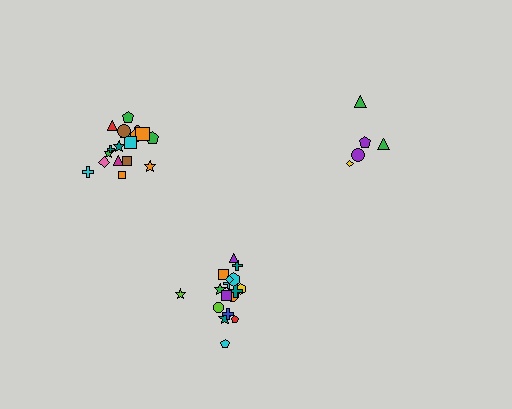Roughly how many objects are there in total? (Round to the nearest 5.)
Roughly 40 objects in total.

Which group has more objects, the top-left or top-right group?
The top-left group.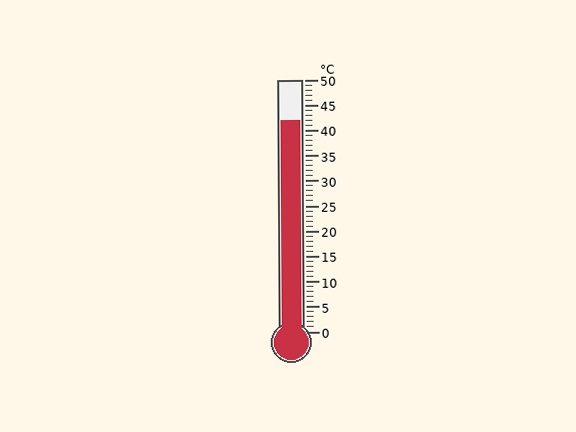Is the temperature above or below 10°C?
The temperature is above 10°C.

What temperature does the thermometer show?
The thermometer shows approximately 42°C.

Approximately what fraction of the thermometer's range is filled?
The thermometer is filled to approximately 85% of its range.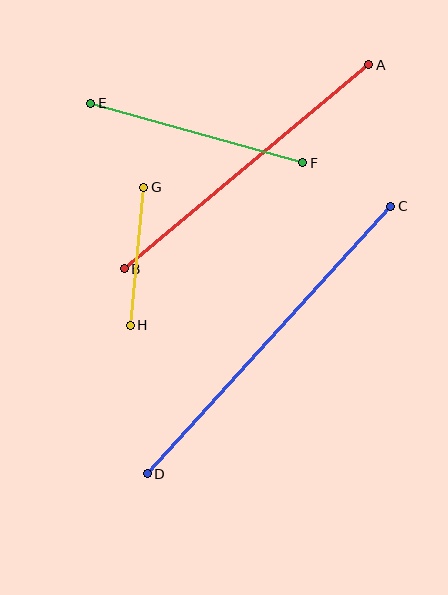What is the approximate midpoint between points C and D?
The midpoint is at approximately (269, 340) pixels.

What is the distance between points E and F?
The distance is approximately 220 pixels.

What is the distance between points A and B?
The distance is approximately 318 pixels.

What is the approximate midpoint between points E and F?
The midpoint is at approximately (197, 133) pixels.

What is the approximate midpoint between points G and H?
The midpoint is at approximately (137, 256) pixels.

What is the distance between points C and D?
The distance is approximately 362 pixels.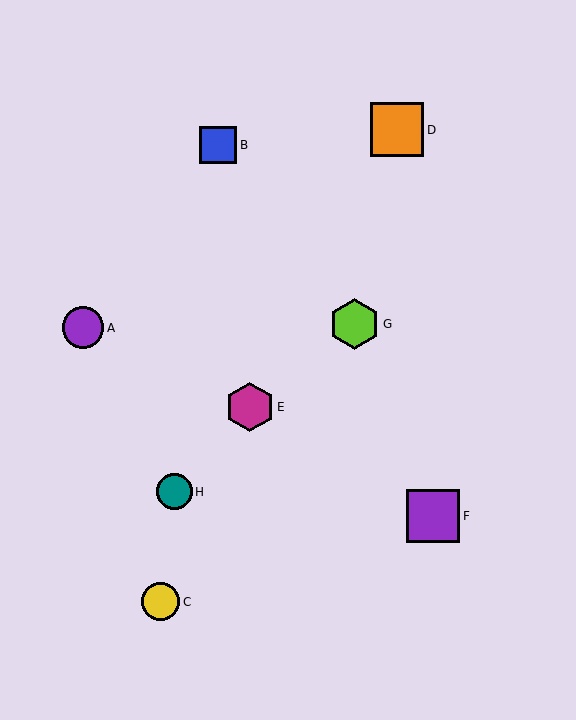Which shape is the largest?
The purple square (labeled F) is the largest.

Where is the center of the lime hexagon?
The center of the lime hexagon is at (355, 324).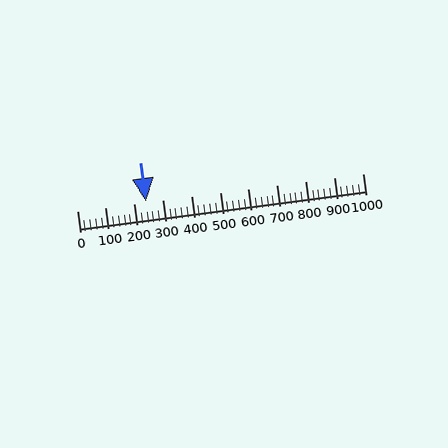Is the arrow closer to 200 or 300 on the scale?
The arrow is closer to 200.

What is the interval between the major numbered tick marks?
The major tick marks are spaced 100 units apart.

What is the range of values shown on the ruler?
The ruler shows values from 0 to 1000.